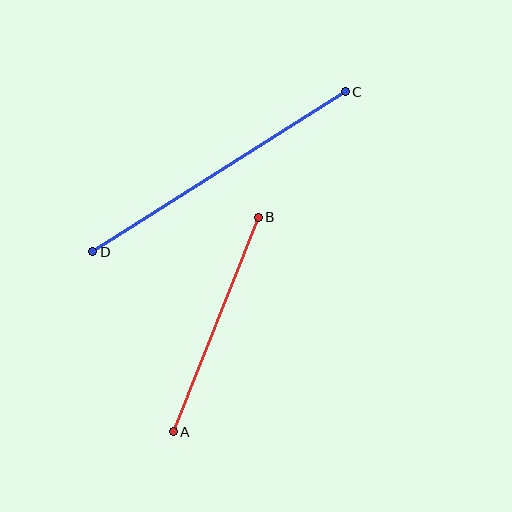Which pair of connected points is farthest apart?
Points C and D are farthest apart.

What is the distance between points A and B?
The distance is approximately 231 pixels.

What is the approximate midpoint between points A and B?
The midpoint is at approximately (216, 325) pixels.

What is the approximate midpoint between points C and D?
The midpoint is at approximately (219, 172) pixels.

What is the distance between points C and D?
The distance is approximately 299 pixels.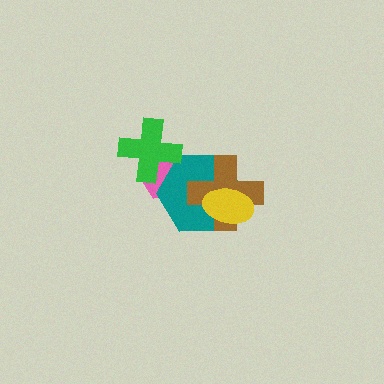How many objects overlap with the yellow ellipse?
2 objects overlap with the yellow ellipse.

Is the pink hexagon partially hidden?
Yes, it is partially covered by another shape.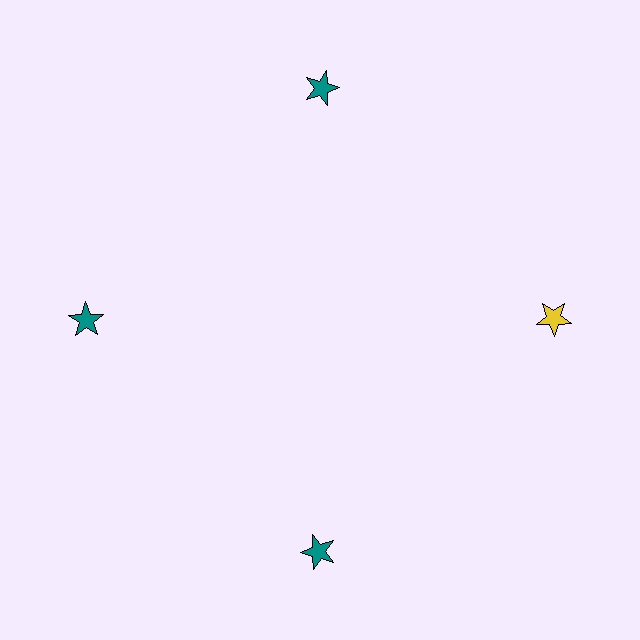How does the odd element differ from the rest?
It has a different color: yellow instead of teal.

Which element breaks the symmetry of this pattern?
The yellow star at roughly the 3 o'clock position breaks the symmetry. All other shapes are teal stars.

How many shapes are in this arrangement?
There are 4 shapes arranged in a ring pattern.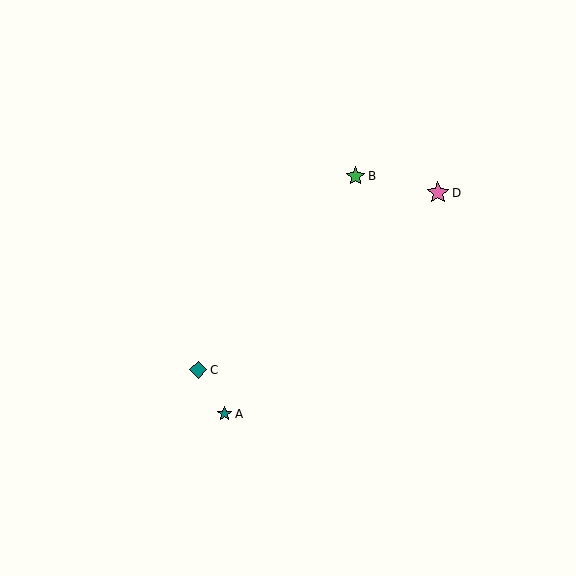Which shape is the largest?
The pink star (labeled D) is the largest.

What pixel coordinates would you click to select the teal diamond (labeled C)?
Click at (198, 370) to select the teal diamond C.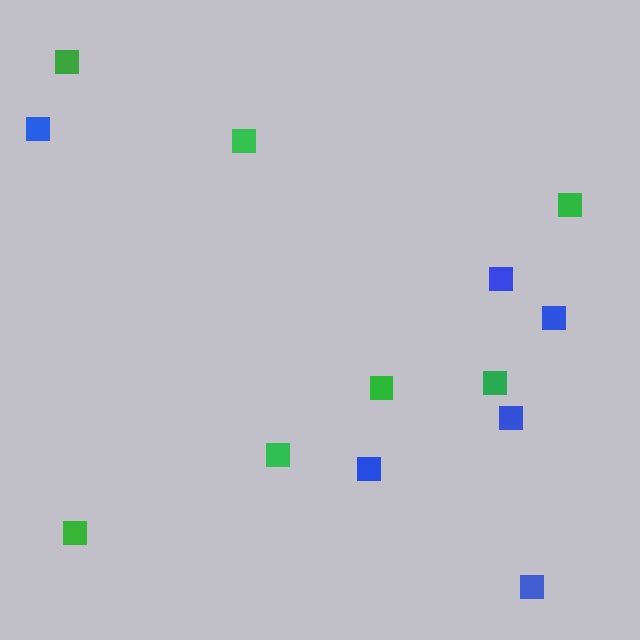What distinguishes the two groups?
There are 2 groups: one group of blue squares (6) and one group of green squares (7).